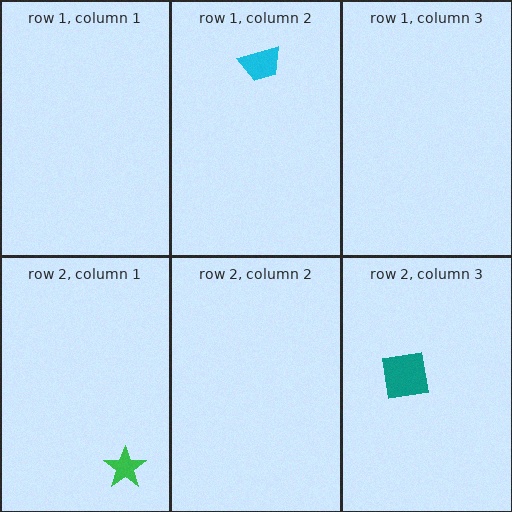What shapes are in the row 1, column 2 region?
The cyan trapezoid.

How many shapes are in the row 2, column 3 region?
1.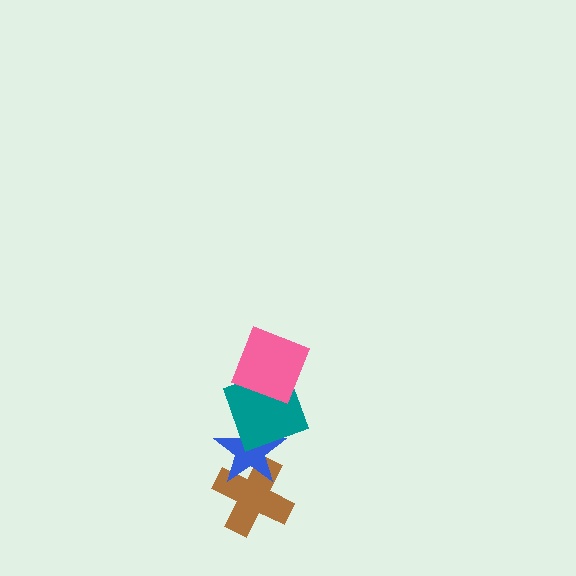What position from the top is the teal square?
The teal square is 2nd from the top.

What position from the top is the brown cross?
The brown cross is 4th from the top.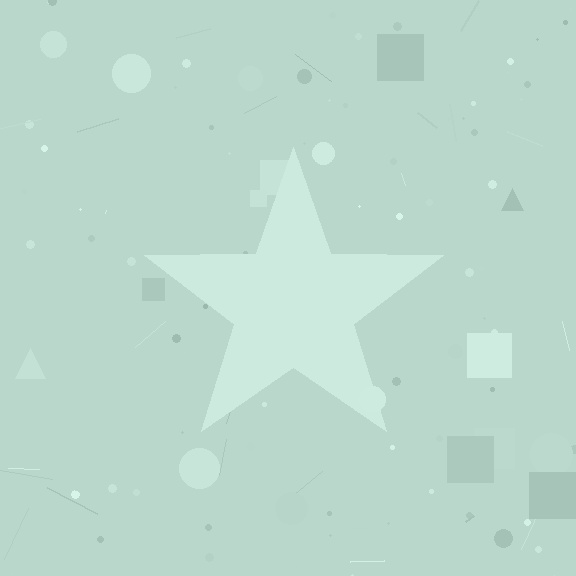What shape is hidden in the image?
A star is hidden in the image.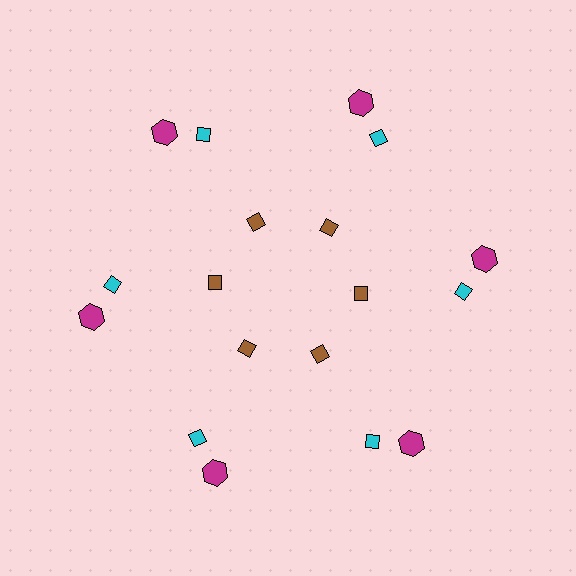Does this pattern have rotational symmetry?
Yes, this pattern has 6-fold rotational symmetry. It looks the same after rotating 60 degrees around the center.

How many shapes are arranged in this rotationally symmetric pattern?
There are 18 shapes, arranged in 6 groups of 3.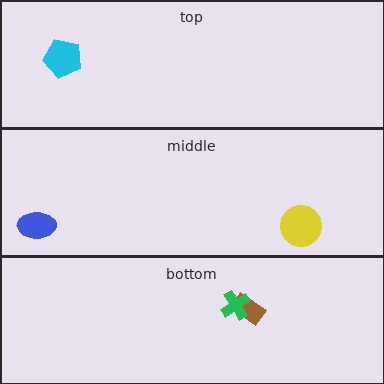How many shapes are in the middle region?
2.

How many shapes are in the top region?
1.